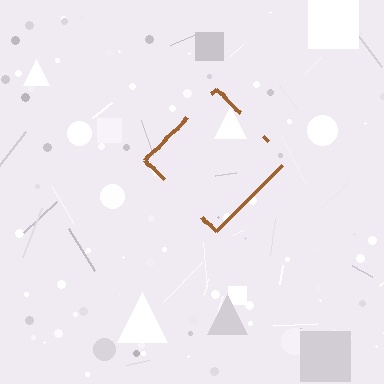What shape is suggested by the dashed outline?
The dashed outline suggests a diamond.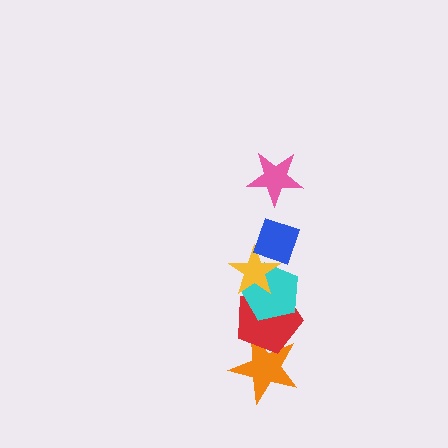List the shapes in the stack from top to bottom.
From top to bottom: the pink star, the blue diamond, the yellow star, the cyan pentagon, the red pentagon, the orange star.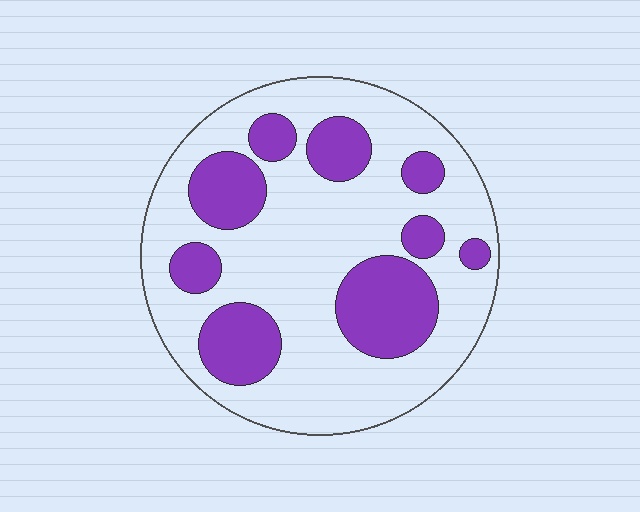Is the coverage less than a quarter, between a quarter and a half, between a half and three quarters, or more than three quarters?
Between a quarter and a half.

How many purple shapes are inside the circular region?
9.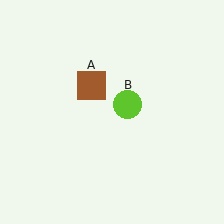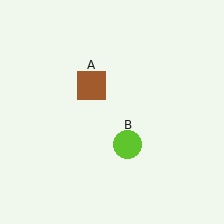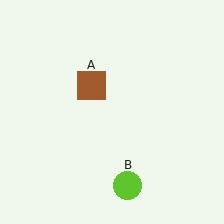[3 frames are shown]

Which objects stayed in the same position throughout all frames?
Brown square (object A) remained stationary.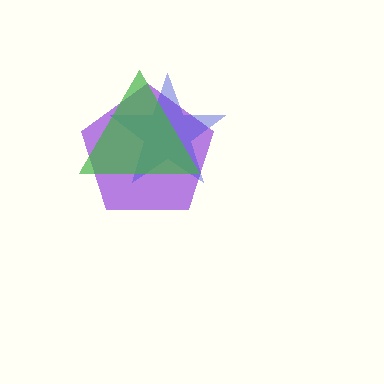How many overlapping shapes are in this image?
There are 3 overlapping shapes in the image.